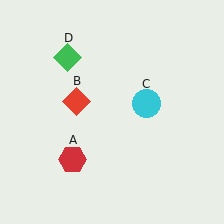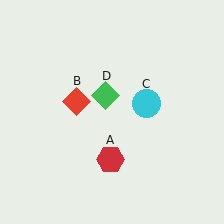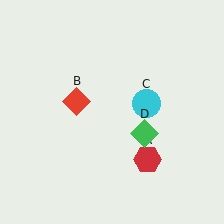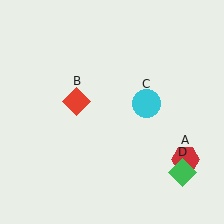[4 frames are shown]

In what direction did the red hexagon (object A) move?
The red hexagon (object A) moved right.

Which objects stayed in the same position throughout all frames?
Red diamond (object B) and cyan circle (object C) remained stationary.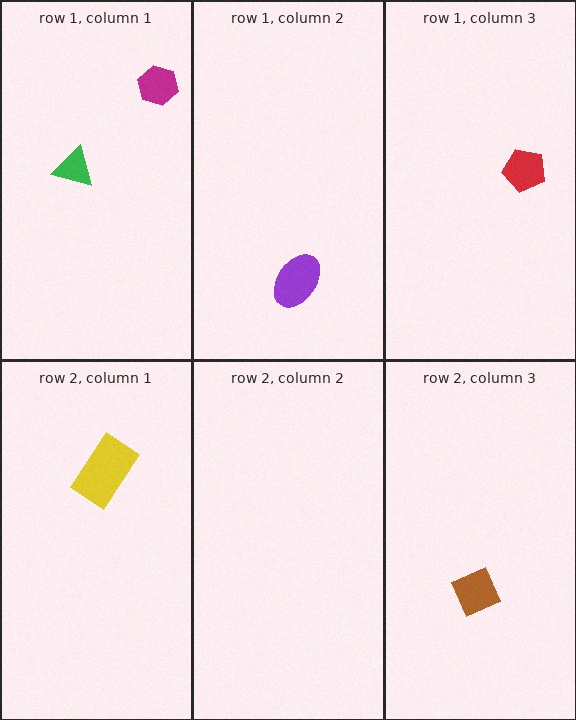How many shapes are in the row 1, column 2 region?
1.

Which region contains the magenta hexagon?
The row 1, column 1 region.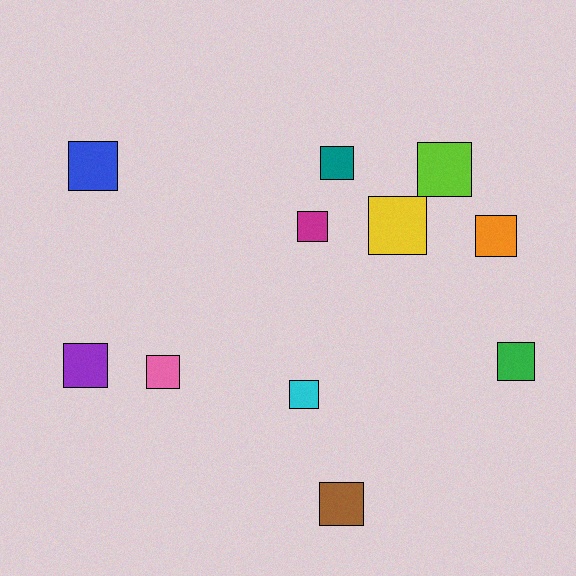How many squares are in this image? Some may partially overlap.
There are 11 squares.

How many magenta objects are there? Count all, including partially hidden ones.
There is 1 magenta object.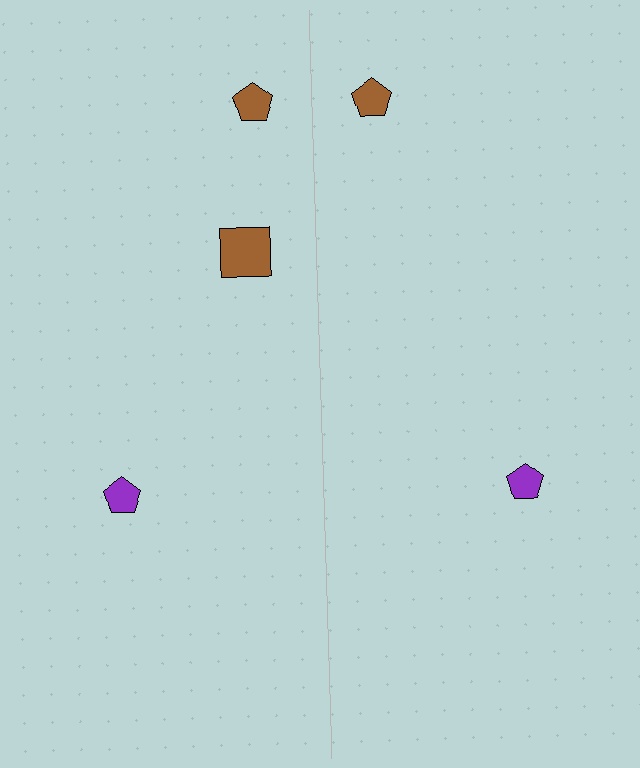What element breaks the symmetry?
A brown square is missing from the right side.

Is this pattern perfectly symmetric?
No, the pattern is not perfectly symmetric. A brown square is missing from the right side.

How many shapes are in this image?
There are 5 shapes in this image.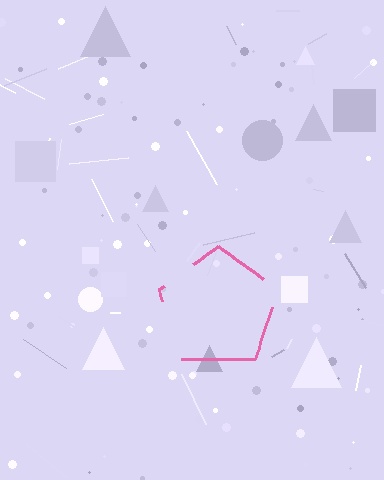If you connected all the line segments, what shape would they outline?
They would outline a pentagon.